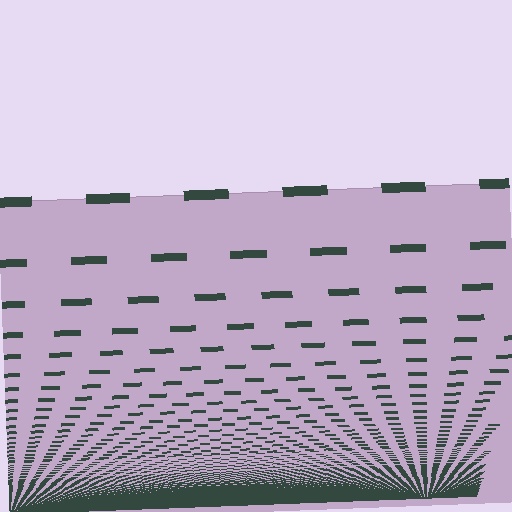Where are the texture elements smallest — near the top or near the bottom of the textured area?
Near the bottom.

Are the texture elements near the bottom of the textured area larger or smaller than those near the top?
Smaller. The gradient is inverted — elements near the bottom are smaller and denser.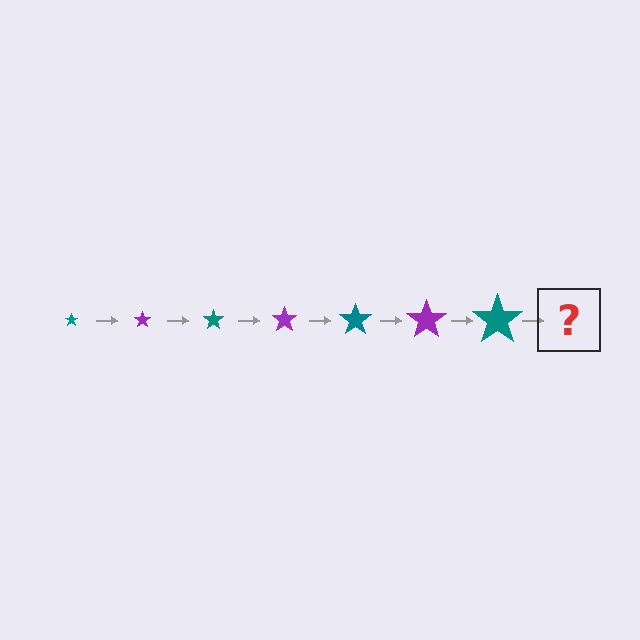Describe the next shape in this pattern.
It should be a purple star, larger than the previous one.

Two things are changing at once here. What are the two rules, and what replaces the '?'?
The two rules are that the star grows larger each step and the color cycles through teal and purple. The '?' should be a purple star, larger than the previous one.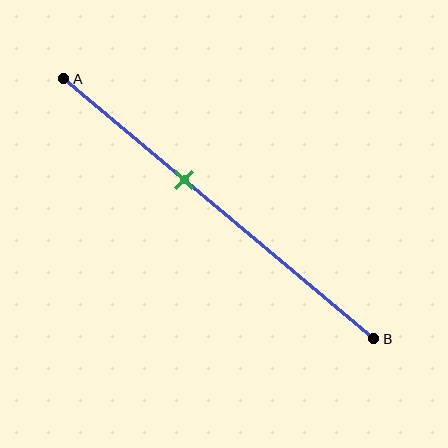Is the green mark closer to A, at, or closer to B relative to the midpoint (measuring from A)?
The green mark is closer to point A than the midpoint of segment AB.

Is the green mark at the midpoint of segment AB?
No, the mark is at about 40% from A, not at the 50% midpoint.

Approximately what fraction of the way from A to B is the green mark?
The green mark is approximately 40% of the way from A to B.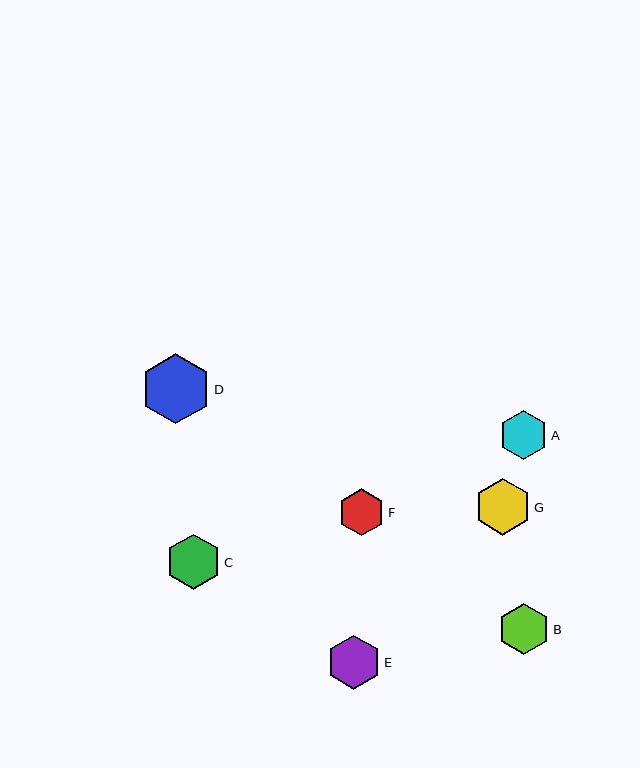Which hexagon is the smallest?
Hexagon F is the smallest with a size of approximately 47 pixels.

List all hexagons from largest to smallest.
From largest to smallest: D, G, C, E, B, A, F.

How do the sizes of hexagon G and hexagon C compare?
Hexagon G and hexagon C are approximately the same size.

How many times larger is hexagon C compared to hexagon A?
Hexagon C is approximately 1.1 times the size of hexagon A.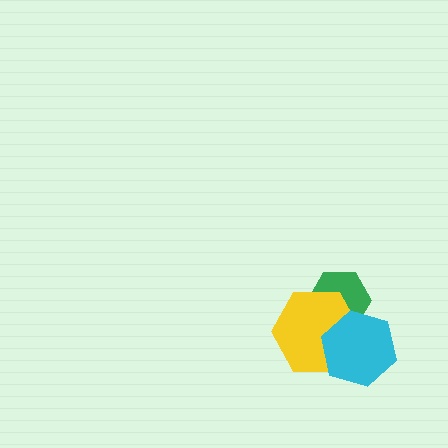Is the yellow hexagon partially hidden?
Yes, it is partially covered by another shape.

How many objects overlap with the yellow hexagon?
2 objects overlap with the yellow hexagon.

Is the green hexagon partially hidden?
Yes, it is partially covered by another shape.